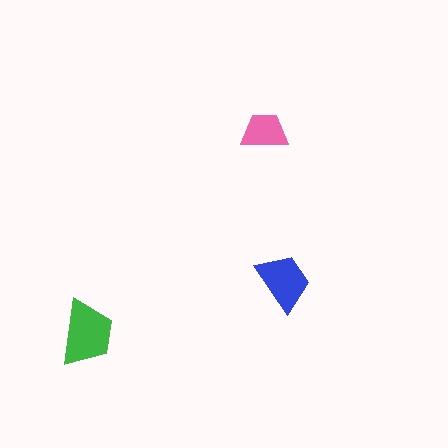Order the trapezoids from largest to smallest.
the green one, the blue one, the pink one.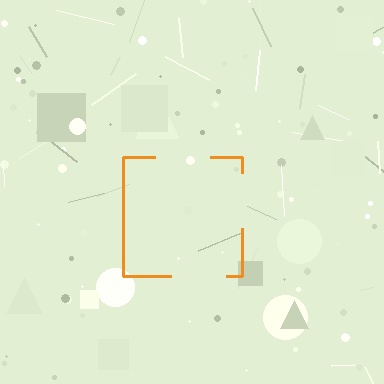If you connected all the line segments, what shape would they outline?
They would outline a square.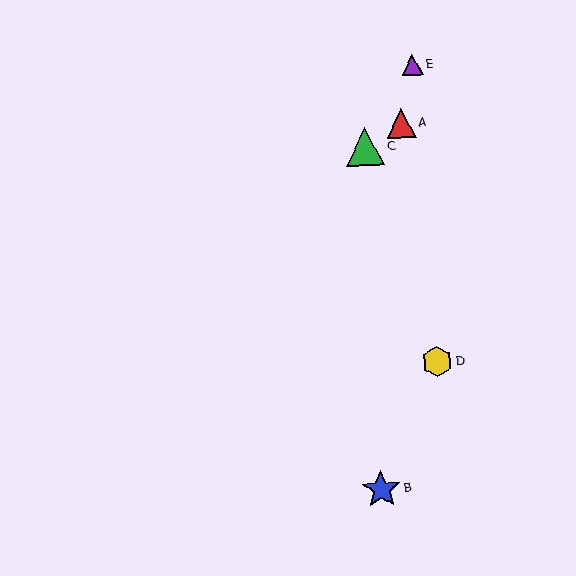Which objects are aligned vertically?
Objects B, C are aligned vertically.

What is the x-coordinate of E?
Object E is at x≈412.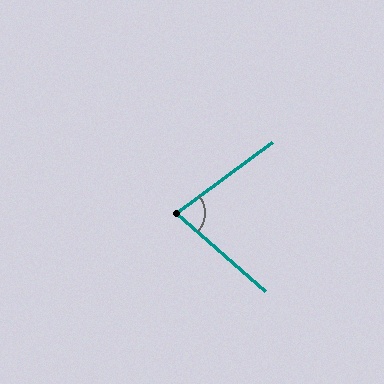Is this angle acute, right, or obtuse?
It is acute.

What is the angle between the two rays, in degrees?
Approximately 78 degrees.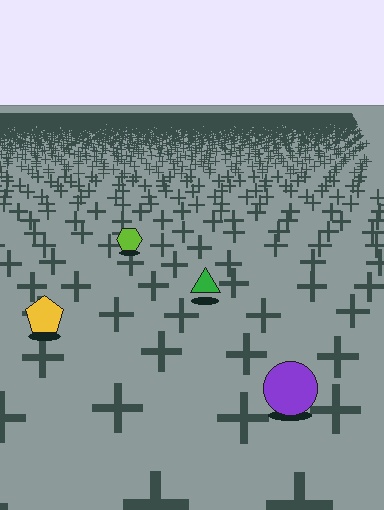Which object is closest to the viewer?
The purple circle is closest. The texture marks near it are larger and more spread out.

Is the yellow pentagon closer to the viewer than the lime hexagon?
Yes. The yellow pentagon is closer — you can tell from the texture gradient: the ground texture is coarser near it.